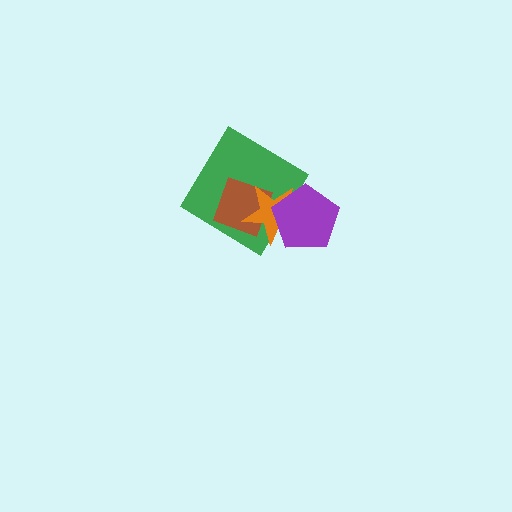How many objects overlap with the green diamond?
3 objects overlap with the green diamond.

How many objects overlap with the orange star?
3 objects overlap with the orange star.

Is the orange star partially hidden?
Yes, it is partially covered by another shape.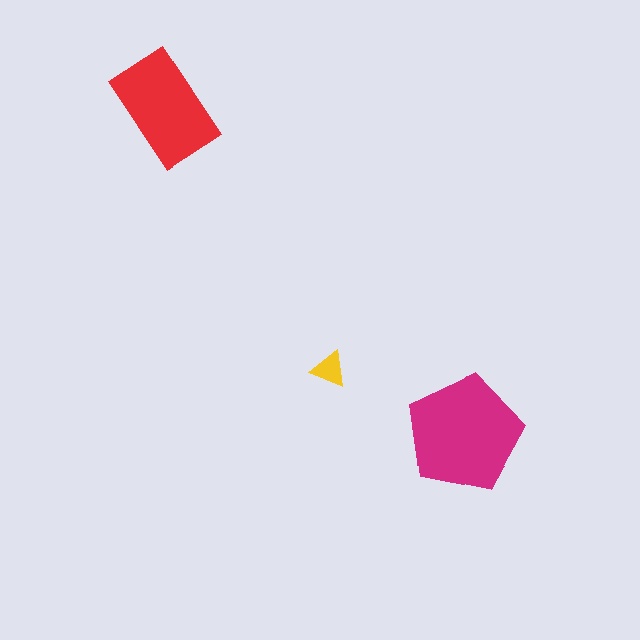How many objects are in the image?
There are 3 objects in the image.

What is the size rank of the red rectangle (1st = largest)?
2nd.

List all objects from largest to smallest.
The magenta pentagon, the red rectangle, the yellow triangle.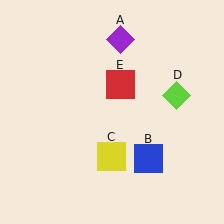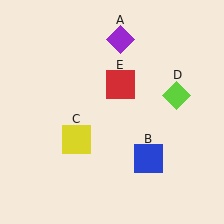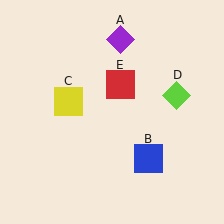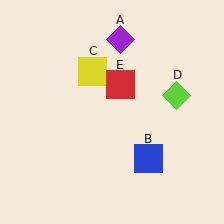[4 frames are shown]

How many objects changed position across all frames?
1 object changed position: yellow square (object C).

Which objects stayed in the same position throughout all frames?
Purple diamond (object A) and blue square (object B) and lime diamond (object D) and red square (object E) remained stationary.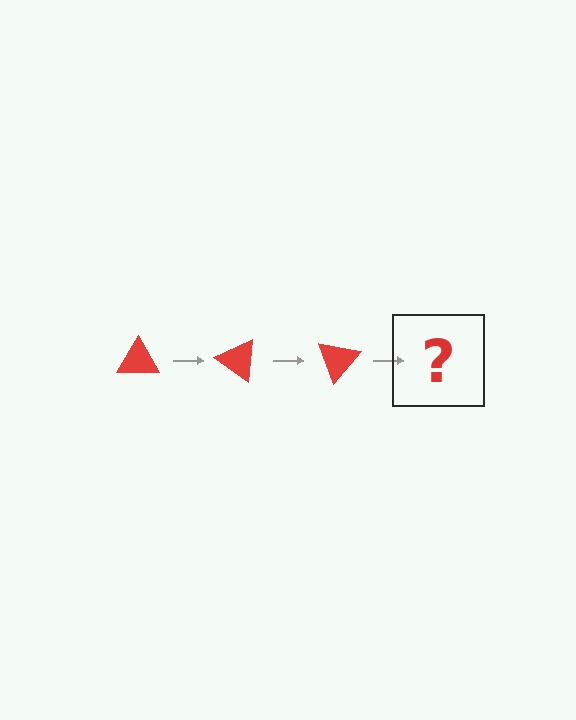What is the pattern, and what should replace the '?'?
The pattern is that the triangle rotates 35 degrees each step. The '?' should be a red triangle rotated 105 degrees.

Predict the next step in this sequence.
The next step is a red triangle rotated 105 degrees.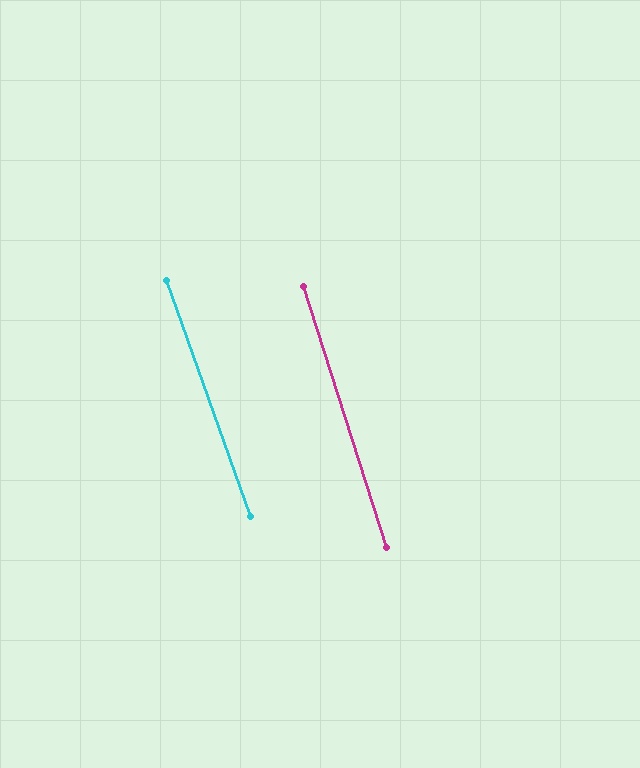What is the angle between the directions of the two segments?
Approximately 2 degrees.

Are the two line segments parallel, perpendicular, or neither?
Parallel — their directions differ by only 1.8°.